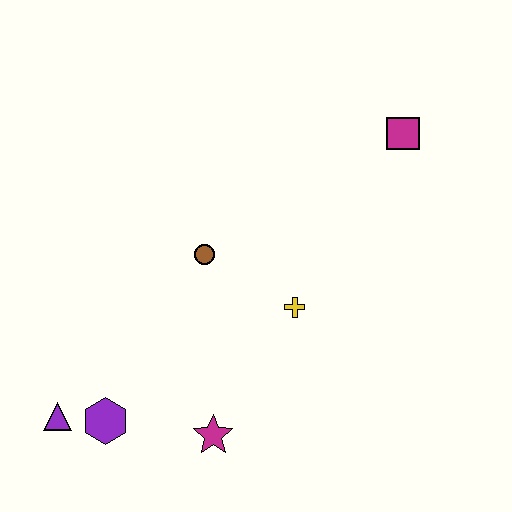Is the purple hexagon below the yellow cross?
Yes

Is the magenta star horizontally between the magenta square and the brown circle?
Yes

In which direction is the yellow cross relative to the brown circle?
The yellow cross is to the right of the brown circle.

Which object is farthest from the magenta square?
The purple triangle is farthest from the magenta square.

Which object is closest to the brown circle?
The yellow cross is closest to the brown circle.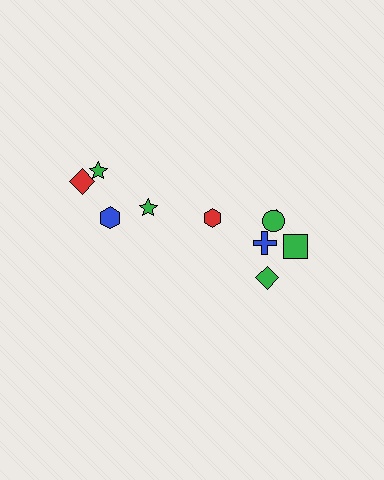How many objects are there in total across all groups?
There are 10 objects.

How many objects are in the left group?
There are 4 objects.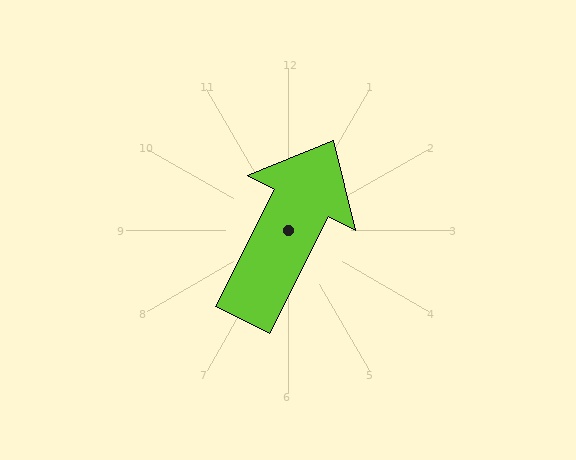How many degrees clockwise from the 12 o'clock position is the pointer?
Approximately 27 degrees.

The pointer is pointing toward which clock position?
Roughly 1 o'clock.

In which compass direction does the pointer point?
Northeast.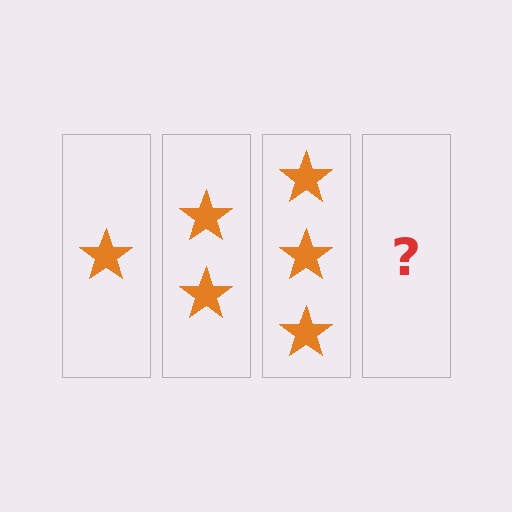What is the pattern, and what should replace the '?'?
The pattern is that each step adds one more star. The '?' should be 4 stars.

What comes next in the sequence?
The next element should be 4 stars.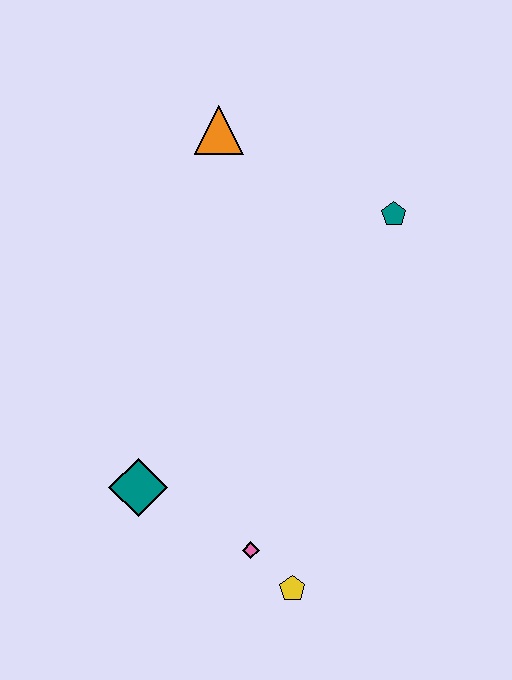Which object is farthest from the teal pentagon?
The yellow pentagon is farthest from the teal pentagon.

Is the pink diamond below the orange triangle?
Yes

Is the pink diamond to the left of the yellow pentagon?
Yes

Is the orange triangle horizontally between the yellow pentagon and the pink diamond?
No